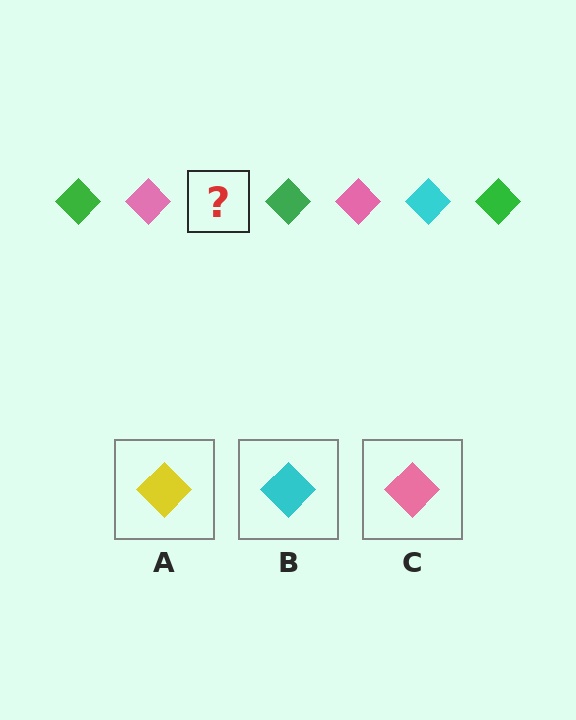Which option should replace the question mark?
Option B.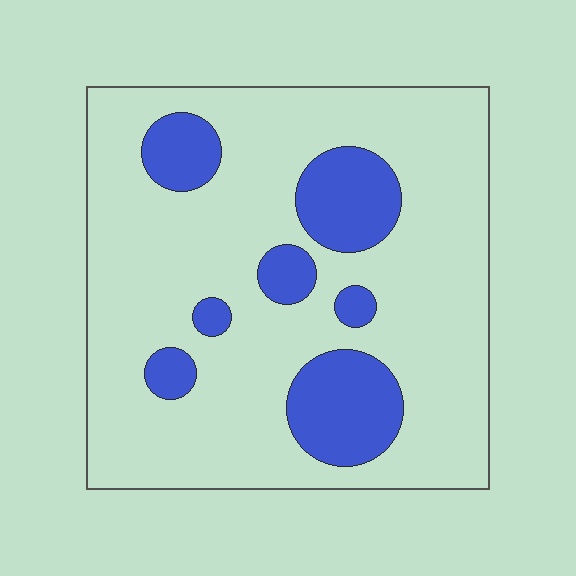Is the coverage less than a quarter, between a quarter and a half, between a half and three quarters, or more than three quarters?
Less than a quarter.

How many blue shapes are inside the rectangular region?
7.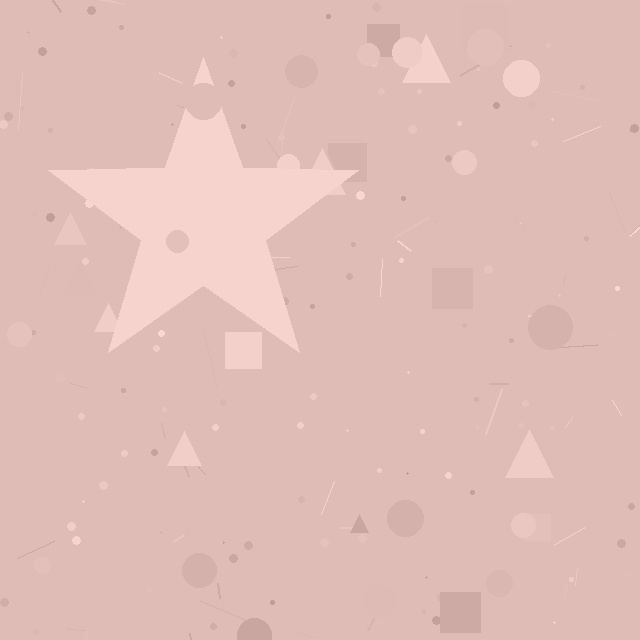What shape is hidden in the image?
A star is hidden in the image.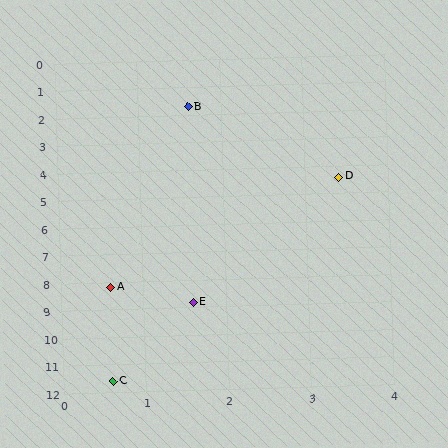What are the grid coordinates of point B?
Point B is at approximately (1.6, 1.7).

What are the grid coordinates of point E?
Point E is at approximately (1.6, 8.8).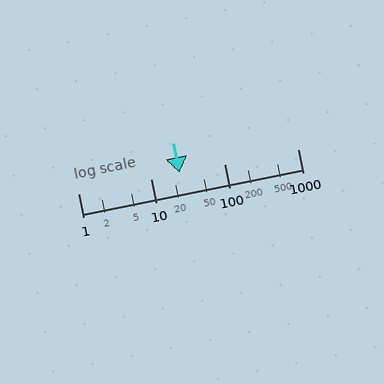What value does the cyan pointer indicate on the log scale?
The pointer indicates approximately 24.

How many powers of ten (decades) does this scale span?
The scale spans 3 decades, from 1 to 1000.